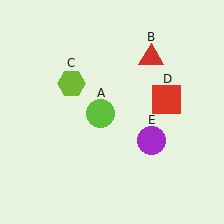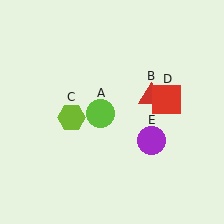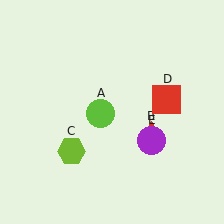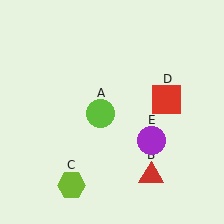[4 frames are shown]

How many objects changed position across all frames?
2 objects changed position: red triangle (object B), lime hexagon (object C).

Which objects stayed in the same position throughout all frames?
Lime circle (object A) and red square (object D) and purple circle (object E) remained stationary.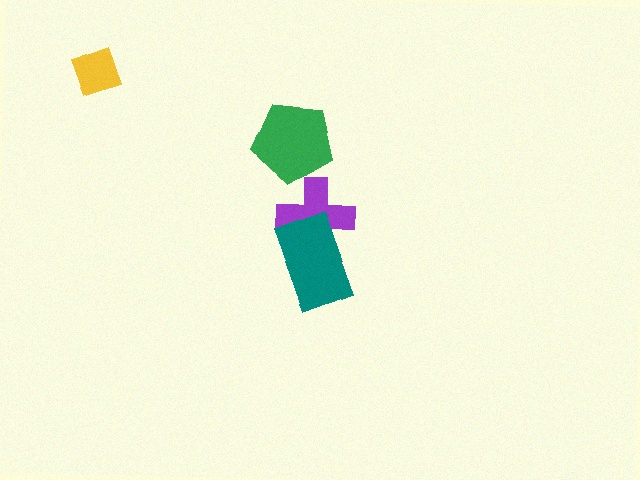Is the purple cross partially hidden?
Yes, it is partially covered by another shape.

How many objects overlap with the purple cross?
1 object overlaps with the purple cross.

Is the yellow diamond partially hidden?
No, no other shape covers it.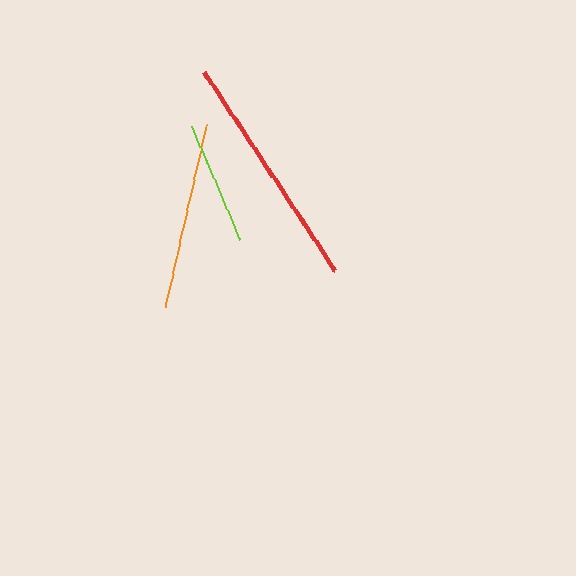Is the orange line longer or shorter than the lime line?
The orange line is longer than the lime line.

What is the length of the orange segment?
The orange segment is approximately 187 pixels long.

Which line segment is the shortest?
The lime line is the shortest at approximately 124 pixels.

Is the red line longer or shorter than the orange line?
The red line is longer than the orange line.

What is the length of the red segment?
The red segment is approximately 239 pixels long.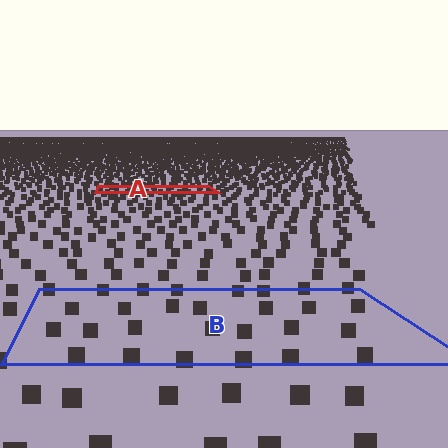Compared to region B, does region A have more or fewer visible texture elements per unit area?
Region A has more texture elements per unit area — they are packed more densely because it is farther away.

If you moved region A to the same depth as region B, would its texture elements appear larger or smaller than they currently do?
They would appear larger. At a closer depth, the same texture elements are projected at a bigger on-screen size.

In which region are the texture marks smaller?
The texture marks are smaller in region A, because it is farther away.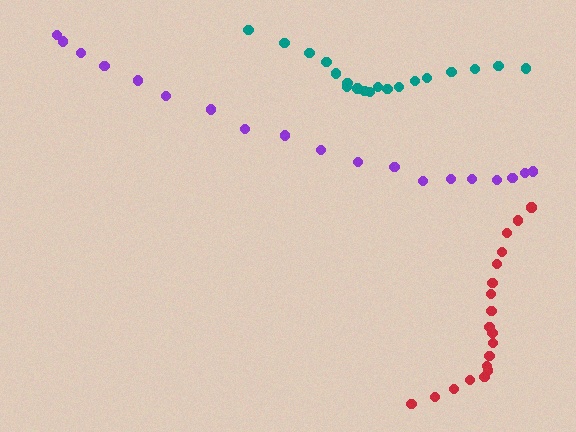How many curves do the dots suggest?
There are 3 distinct paths.